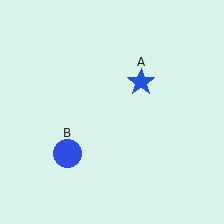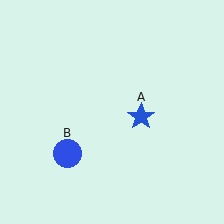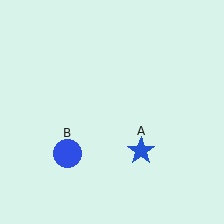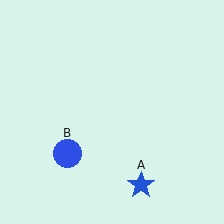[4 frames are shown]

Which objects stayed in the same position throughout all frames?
Blue circle (object B) remained stationary.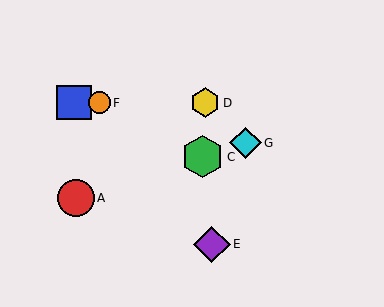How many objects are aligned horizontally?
3 objects (B, D, F) are aligned horizontally.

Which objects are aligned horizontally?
Objects B, D, F are aligned horizontally.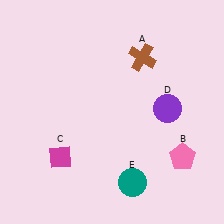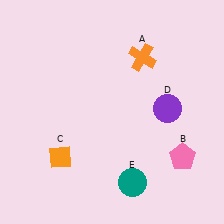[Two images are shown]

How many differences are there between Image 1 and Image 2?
There are 2 differences between the two images.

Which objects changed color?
A changed from brown to orange. C changed from magenta to orange.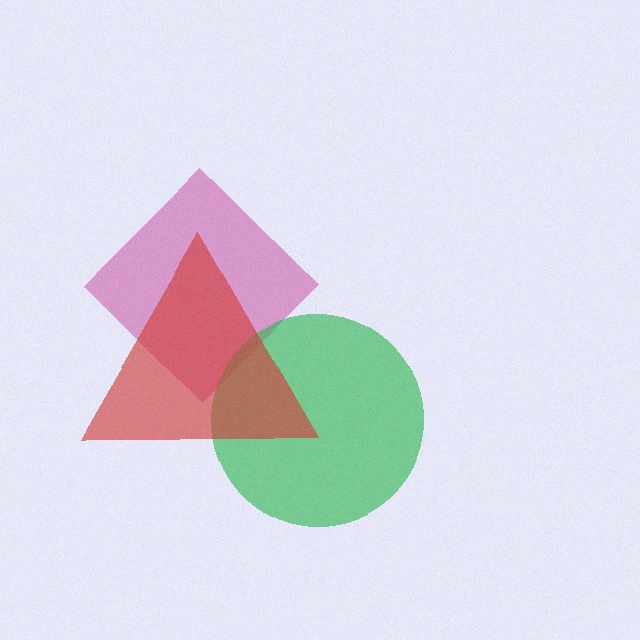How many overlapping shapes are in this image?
There are 3 overlapping shapes in the image.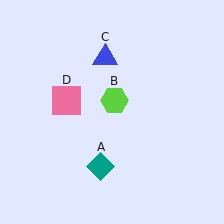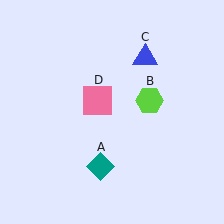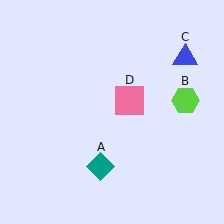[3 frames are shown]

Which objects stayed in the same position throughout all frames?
Teal diamond (object A) remained stationary.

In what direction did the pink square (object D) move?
The pink square (object D) moved right.